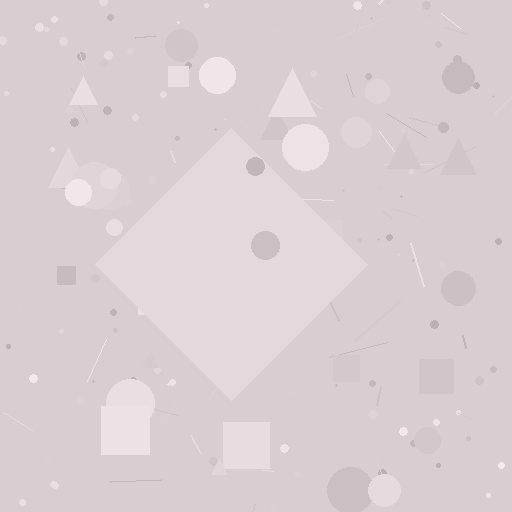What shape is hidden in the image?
A diamond is hidden in the image.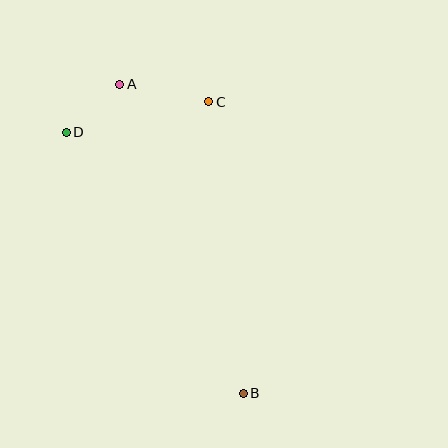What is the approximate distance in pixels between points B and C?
The distance between B and C is approximately 294 pixels.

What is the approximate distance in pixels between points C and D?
The distance between C and D is approximately 146 pixels.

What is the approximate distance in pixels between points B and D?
The distance between B and D is approximately 315 pixels.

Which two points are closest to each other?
Points A and D are closest to each other.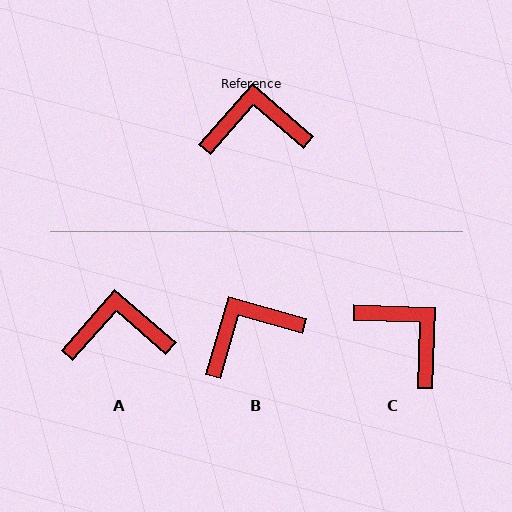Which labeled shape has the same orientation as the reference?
A.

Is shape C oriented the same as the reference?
No, it is off by about 51 degrees.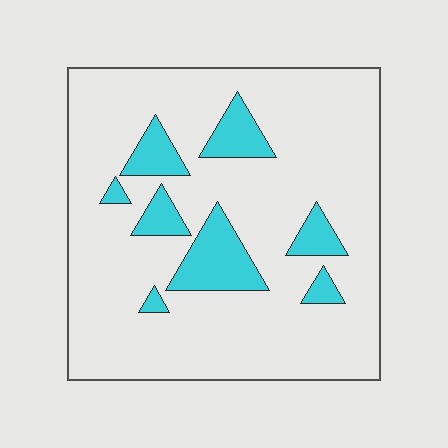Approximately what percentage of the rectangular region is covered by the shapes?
Approximately 15%.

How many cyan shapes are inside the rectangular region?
8.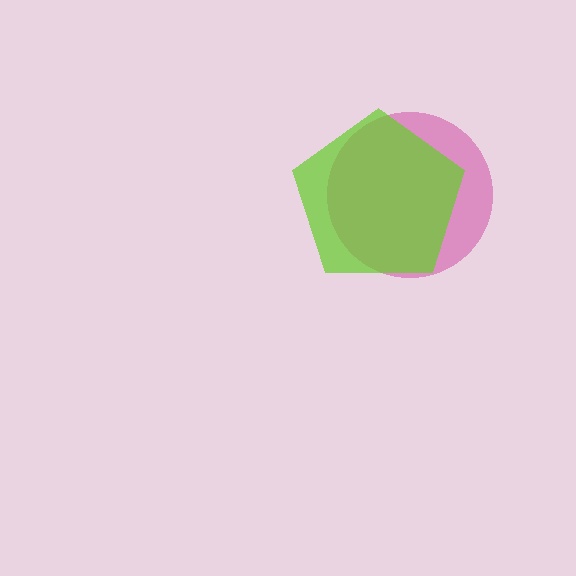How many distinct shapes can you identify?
There are 2 distinct shapes: a magenta circle, a lime pentagon.